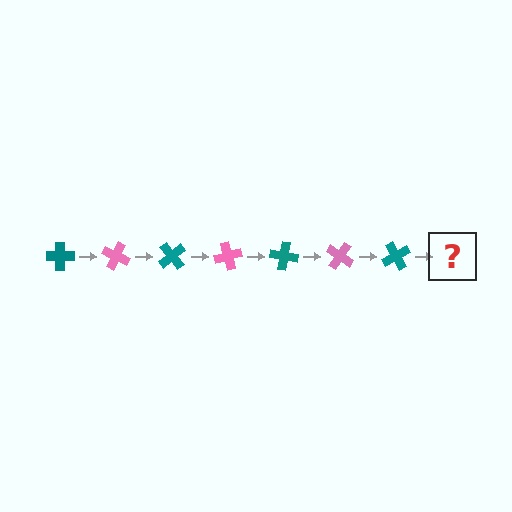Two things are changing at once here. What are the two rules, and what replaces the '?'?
The two rules are that it rotates 25 degrees each step and the color cycles through teal and pink. The '?' should be a pink cross, rotated 175 degrees from the start.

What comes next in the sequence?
The next element should be a pink cross, rotated 175 degrees from the start.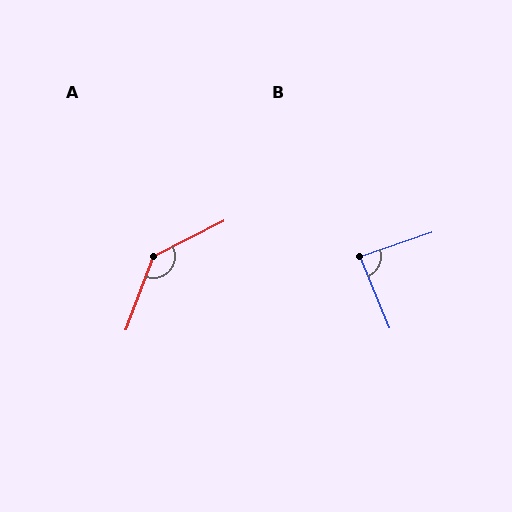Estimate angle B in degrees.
Approximately 86 degrees.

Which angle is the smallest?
B, at approximately 86 degrees.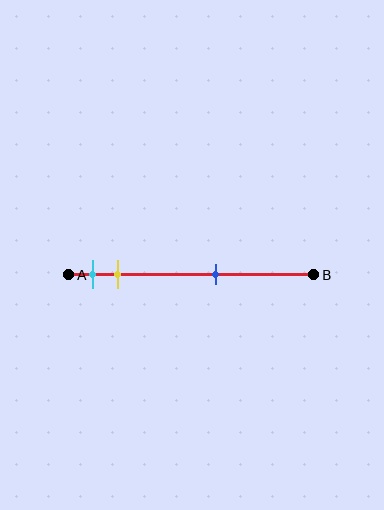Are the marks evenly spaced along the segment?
No, the marks are not evenly spaced.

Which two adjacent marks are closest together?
The cyan and yellow marks are the closest adjacent pair.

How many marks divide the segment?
There are 3 marks dividing the segment.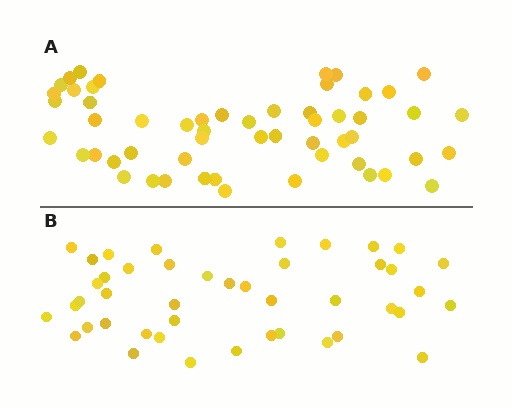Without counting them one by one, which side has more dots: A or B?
Region A (the top region) has more dots.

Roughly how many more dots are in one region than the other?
Region A has roughly 12 or so more dots than region B.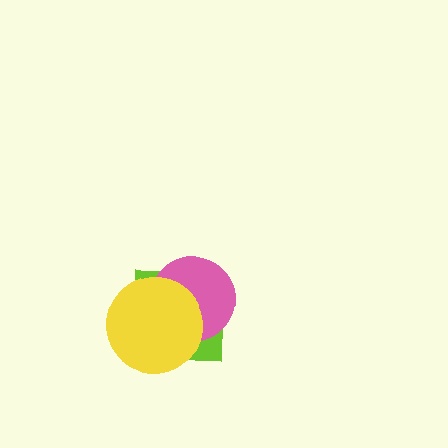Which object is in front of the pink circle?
The yellow circle is in front of the pink circle.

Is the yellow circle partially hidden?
No, no other shape covers it.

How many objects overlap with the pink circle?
2 objects overlap with the pink circle.